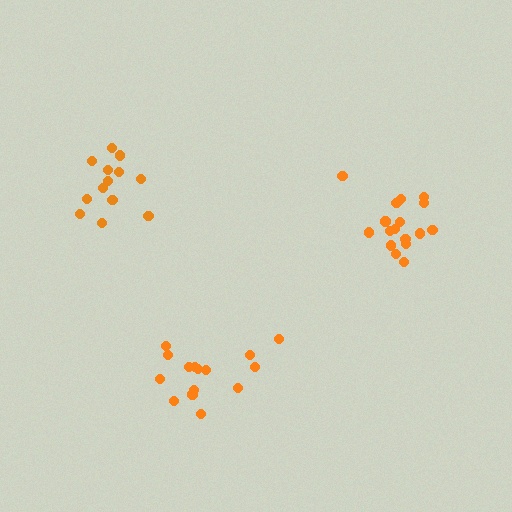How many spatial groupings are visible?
There are 3 spatial groupings.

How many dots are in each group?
Group 1: 15 dots, Group 2: 17 dots, Group 3: 13 dots (45 total).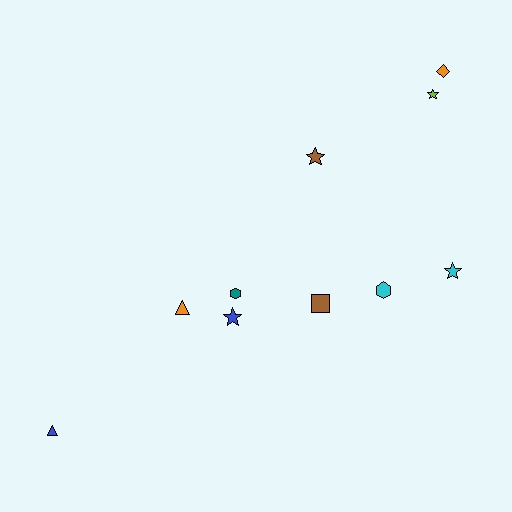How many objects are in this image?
There are 10 objects.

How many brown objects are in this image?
There are 2 brown objects.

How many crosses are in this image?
There are no crosses.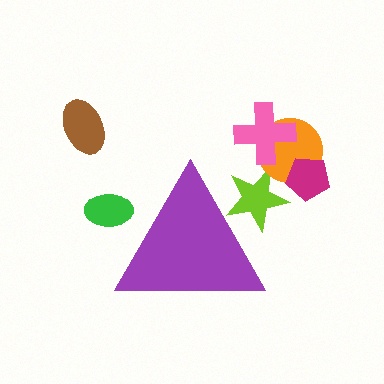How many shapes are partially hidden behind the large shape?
2 shapes are partially hidden.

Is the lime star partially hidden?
Yes, the lime star is partially hidden behind the purple triangle.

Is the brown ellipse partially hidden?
No, the brown ellipse is fully visible.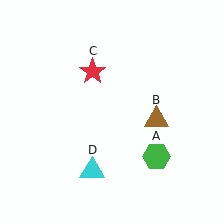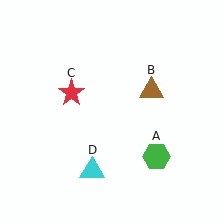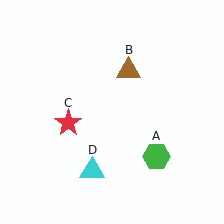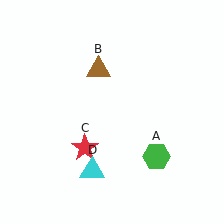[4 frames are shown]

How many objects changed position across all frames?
2 objects changed position: brown triangle (object B), red star (object C).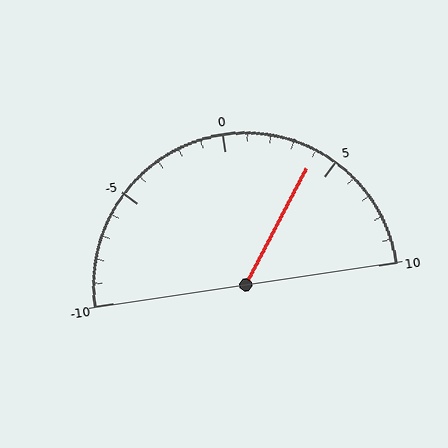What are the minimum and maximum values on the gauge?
The gauge ranges from -10 to 10.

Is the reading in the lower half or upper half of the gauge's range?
The reading is in the upper half of the range (-10 to 10).